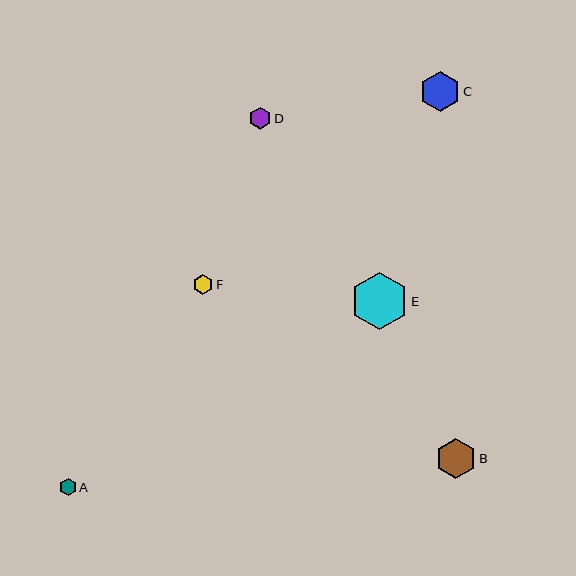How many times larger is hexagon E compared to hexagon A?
Hexagon E is approximately 3.5 times the size of hexagon A.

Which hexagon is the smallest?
Hexagon A is the smallest with a size of approximately 16 pixels.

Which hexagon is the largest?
Hexagon E is the largest with a size of approximately 58 pixels.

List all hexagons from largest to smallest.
From largest to smallest: E, C, B, D, F, A.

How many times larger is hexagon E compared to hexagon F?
Hexagon E is approximately 2.9 times the size of hexagon F.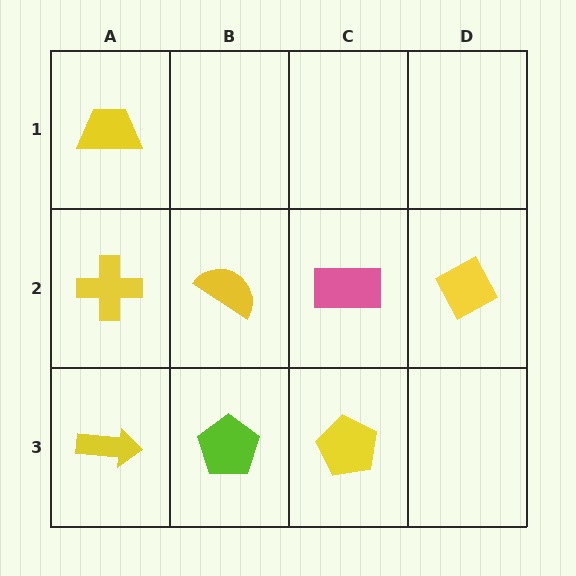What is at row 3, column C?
A yellow pentagon.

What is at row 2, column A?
A yellow cross.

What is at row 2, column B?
A yellow semicircle.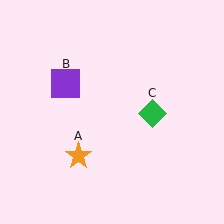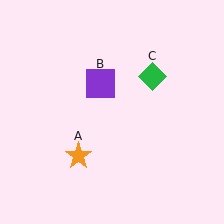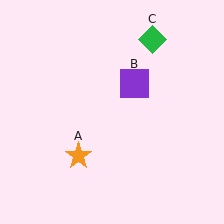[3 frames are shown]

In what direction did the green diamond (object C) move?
The green diamond (object C) moved up.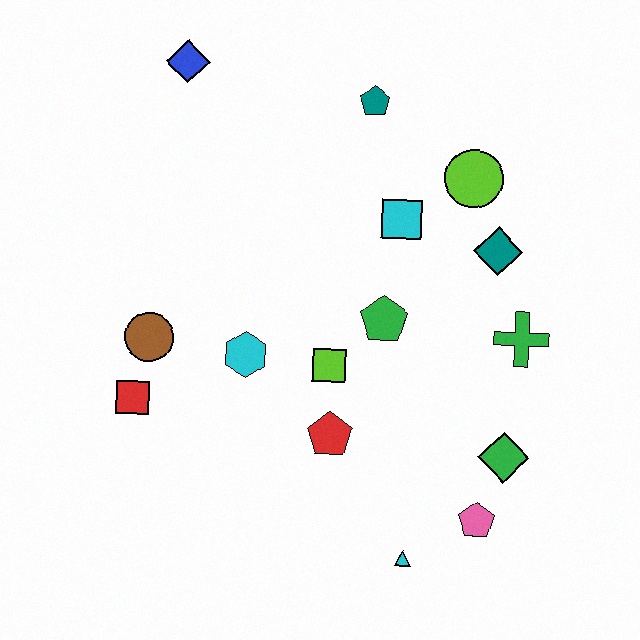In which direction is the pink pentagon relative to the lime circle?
The pink pentagon is below the lime circle.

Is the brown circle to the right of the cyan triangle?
No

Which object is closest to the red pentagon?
The lime square is closest to the red pentagon.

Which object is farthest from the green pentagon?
The blue diamond is farthest from the green pentagon.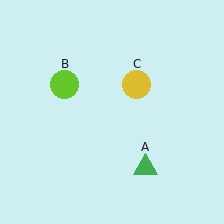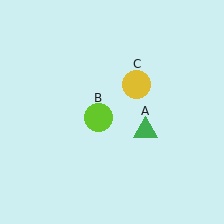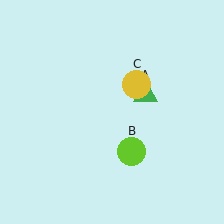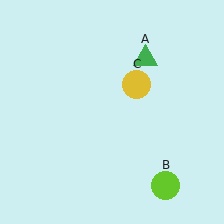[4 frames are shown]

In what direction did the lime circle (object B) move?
The lime circle (object B) moved down and to the right.